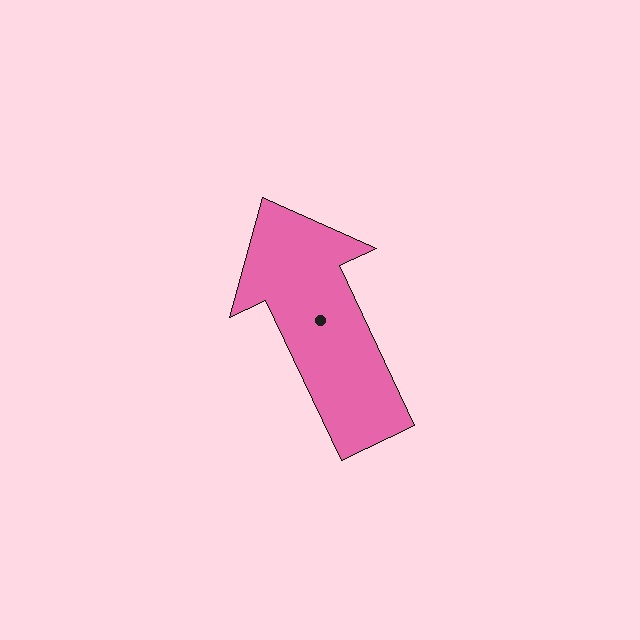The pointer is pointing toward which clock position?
Roughly 11 o'clock.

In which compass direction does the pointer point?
Northwest.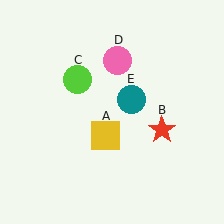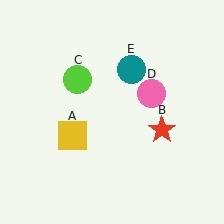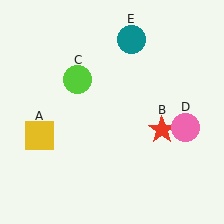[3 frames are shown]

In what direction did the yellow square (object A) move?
The yellow square (object A) moved left.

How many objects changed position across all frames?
3 objects changed position: yellow square (object A), pink circle (object D), teal circle (object E).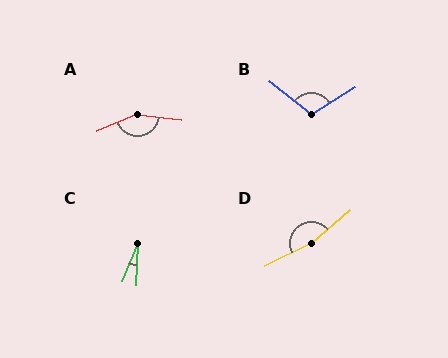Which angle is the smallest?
C, at approximately 21 degrees.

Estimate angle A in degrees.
Approximately 150 degrees.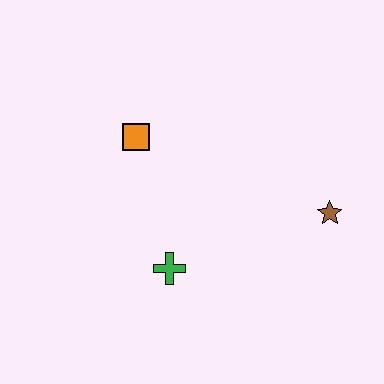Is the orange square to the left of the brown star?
Yes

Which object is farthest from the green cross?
The brown star is farthest from the green cross.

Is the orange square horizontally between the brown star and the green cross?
No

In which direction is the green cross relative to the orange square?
The green cross is below the orange square.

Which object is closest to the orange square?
The green cross is closest to the orange square.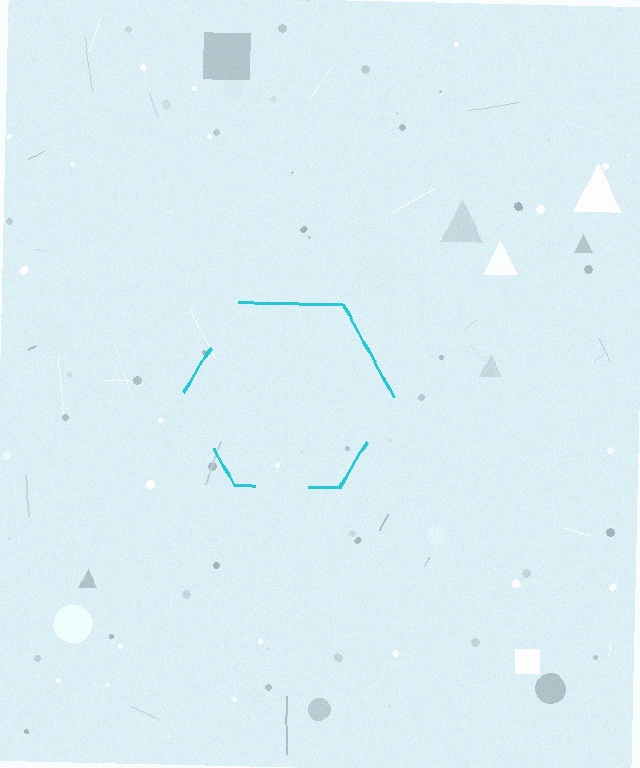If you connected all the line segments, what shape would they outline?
They would outline a hexagon.